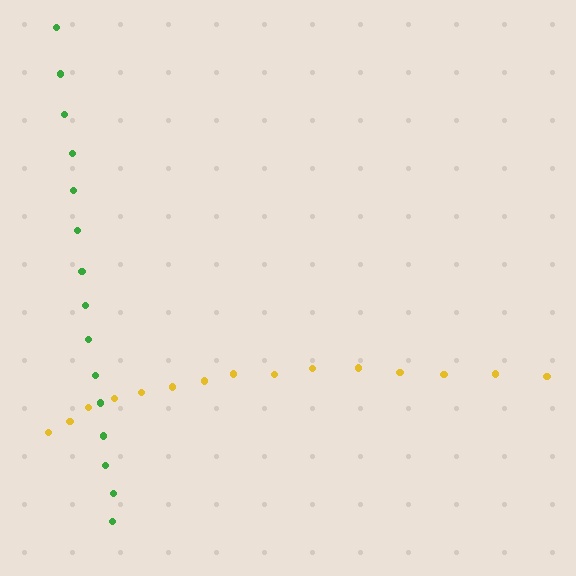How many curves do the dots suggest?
There are 2 distinct paths.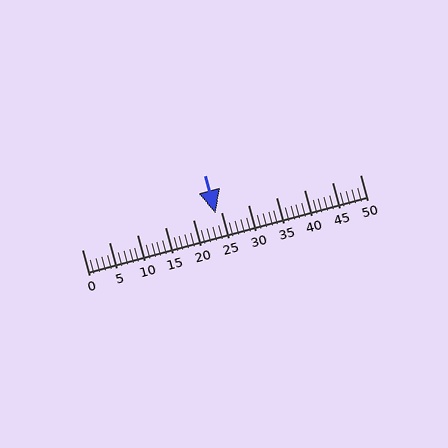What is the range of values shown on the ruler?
The ruler shows values from 0 to 50.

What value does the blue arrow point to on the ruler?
The blue arrow points to approximately 24.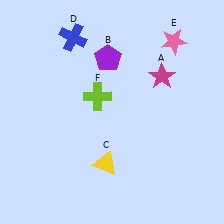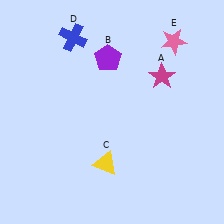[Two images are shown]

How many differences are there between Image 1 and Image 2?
There is 1 difference between the two images.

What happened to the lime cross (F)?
The lime cross (F) was removed in Image 2. It was in the top-left area of Image 1.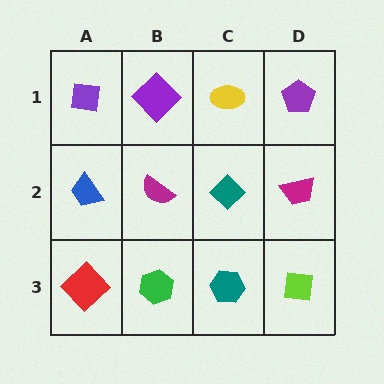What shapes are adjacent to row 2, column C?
A yellow ellipse (row 1, column C), a teal hexagon (row 3, column C), a magenta semicircle (row 2, column B), a magenta trapezoid (row 2, column D).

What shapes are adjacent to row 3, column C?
A teal diamond (row 2, column C), a green hexagon (row 3, column B), a lime square (row 3, column D).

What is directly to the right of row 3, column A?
A green hexagon.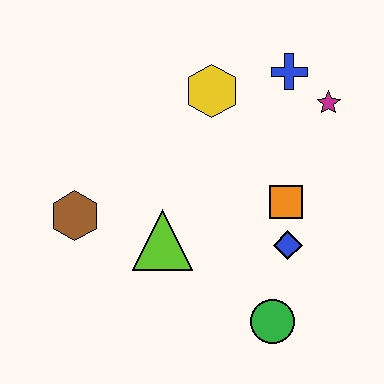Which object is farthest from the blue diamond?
The brown hexagon is farthest from the blue diamond.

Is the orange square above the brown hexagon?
Yes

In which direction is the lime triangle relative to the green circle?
The lime triangle is to the left of the green circle.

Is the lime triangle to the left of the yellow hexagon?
Yes